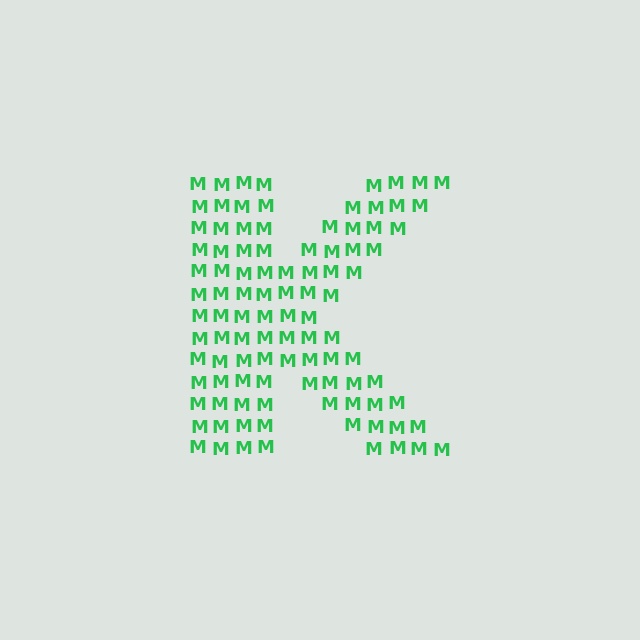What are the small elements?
The small elements are letter M's.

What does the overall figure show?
The overall figure shows the letter K.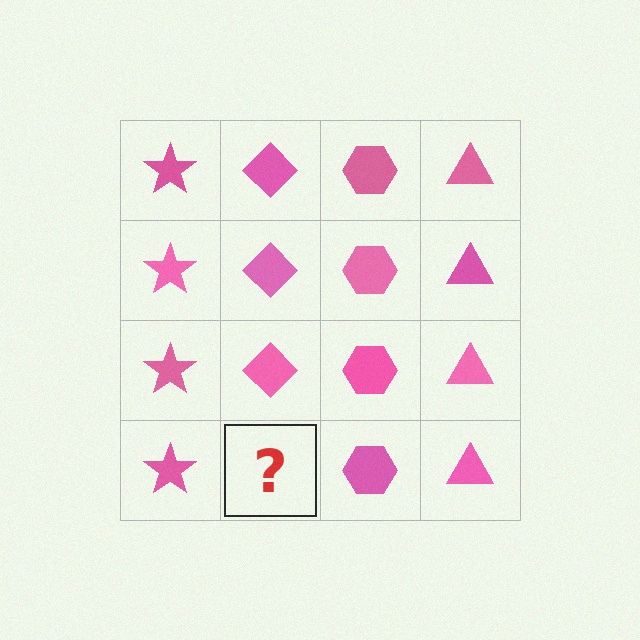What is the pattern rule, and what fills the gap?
The rule is that each column has a consistent shape. The gap should be filled with a pink diamond.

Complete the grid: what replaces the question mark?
The question mark should be replaced with a pink diamond.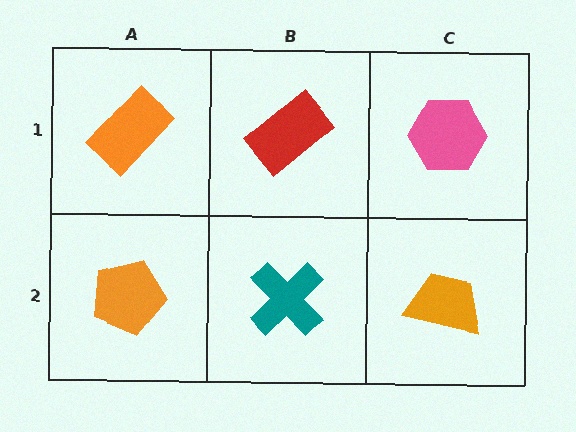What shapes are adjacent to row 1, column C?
An orange trapezoid (row 2, column C), a red rectangle (row 1, column B).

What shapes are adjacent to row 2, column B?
A red rectangle (row 1, column B), an orange pentagon (row 2, column A), an orange trapezoid (row 2, column C).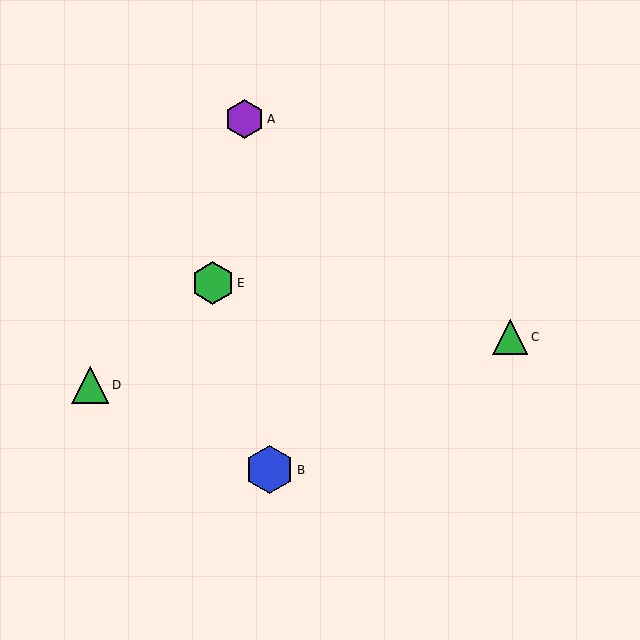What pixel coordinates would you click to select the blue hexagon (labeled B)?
Click at (270, 470) to select the blue hexagon B.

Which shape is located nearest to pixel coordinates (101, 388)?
The green triangle (labeled D) at (90, 385) is nearest to that location.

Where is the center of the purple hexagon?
The center of the purple hexagon is at (244, 119).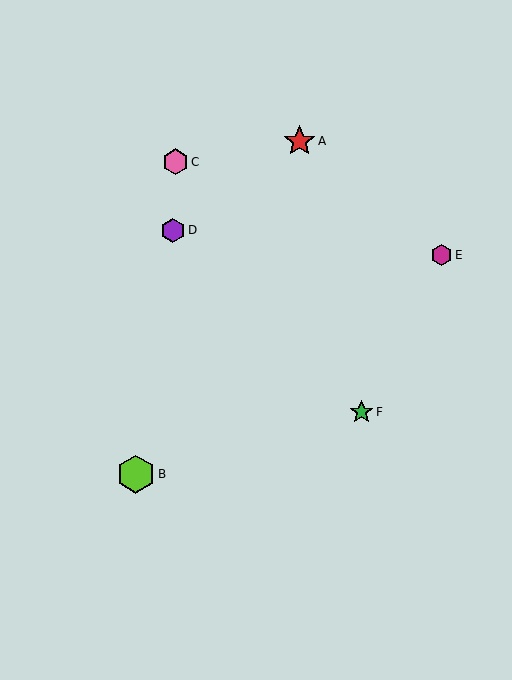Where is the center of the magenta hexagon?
The center of the magenta hexagon is at (441, 255).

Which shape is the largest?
The lime hexagon (labeled B) is the largest.